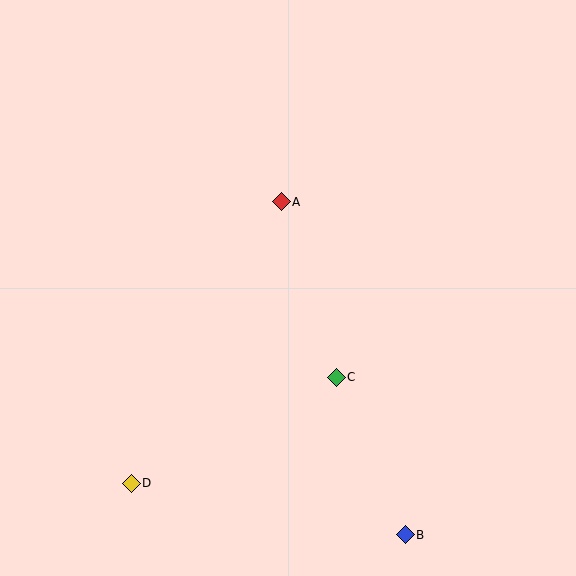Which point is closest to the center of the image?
Point A at (281, 202) is closest to the center.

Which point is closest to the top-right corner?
Point A is closest to the top-right corner.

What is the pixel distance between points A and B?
The distance between A and B is 355 pixels.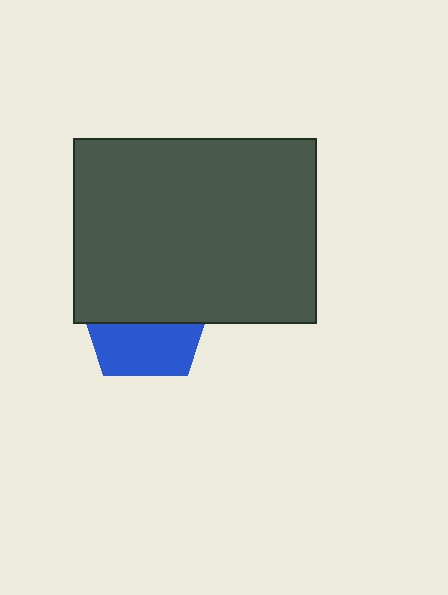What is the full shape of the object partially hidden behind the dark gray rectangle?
The partially hidden object is a blue pentagon.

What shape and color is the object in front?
The object in front is a dark gray rectangle.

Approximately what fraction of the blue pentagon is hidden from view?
Roughly 57% of the blue pentagon is hidden behind the dark gray rectangle.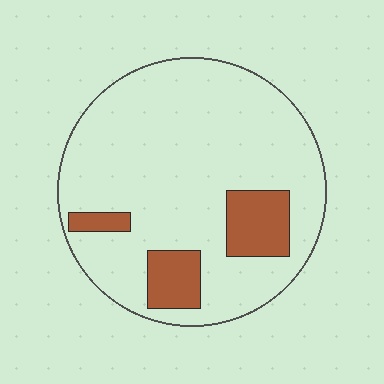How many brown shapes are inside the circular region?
3.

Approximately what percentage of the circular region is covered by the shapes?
Approximately 15%.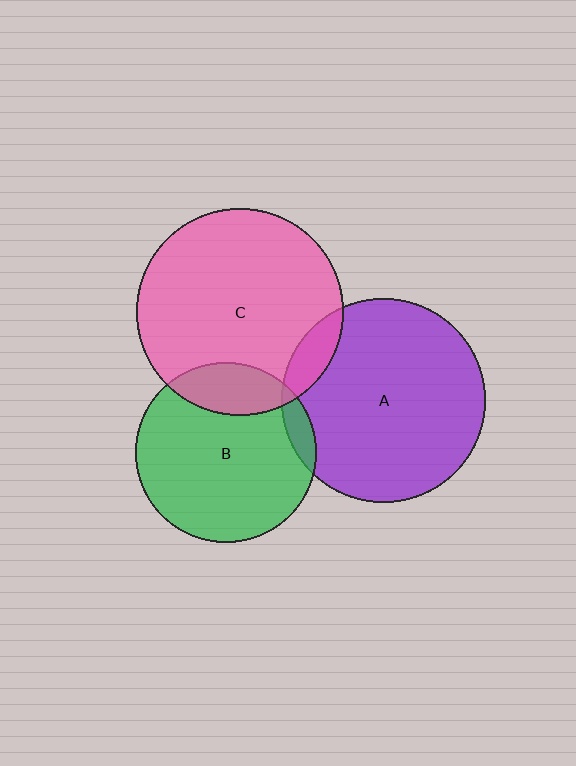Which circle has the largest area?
Circle C (pink).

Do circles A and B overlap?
Yes.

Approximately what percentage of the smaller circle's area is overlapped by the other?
Approximately 5%.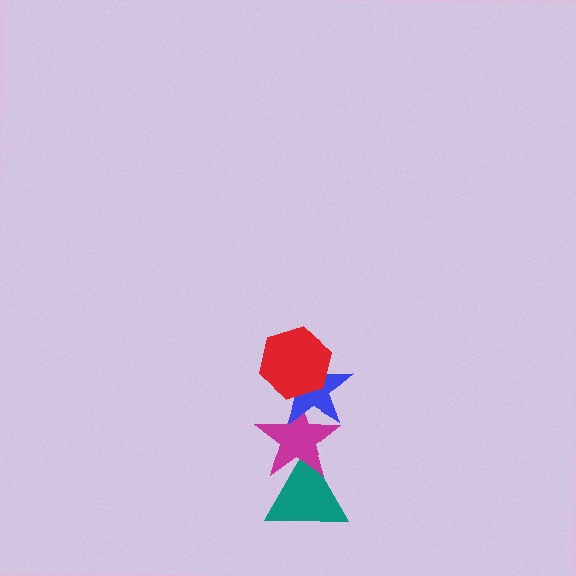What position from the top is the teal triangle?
The teal triangle is 4th from the top.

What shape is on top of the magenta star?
The blue star is on top of the magenta star.